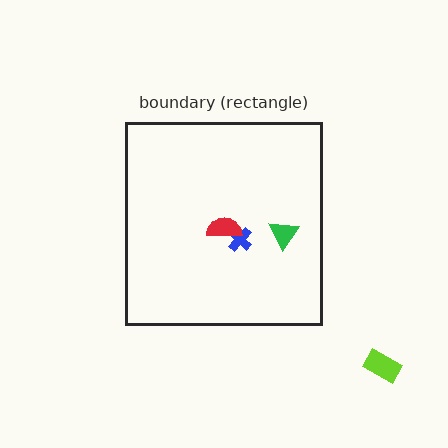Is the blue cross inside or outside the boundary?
Inside.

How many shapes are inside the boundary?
3 inside, 1 outside.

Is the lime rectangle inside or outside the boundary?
Outside.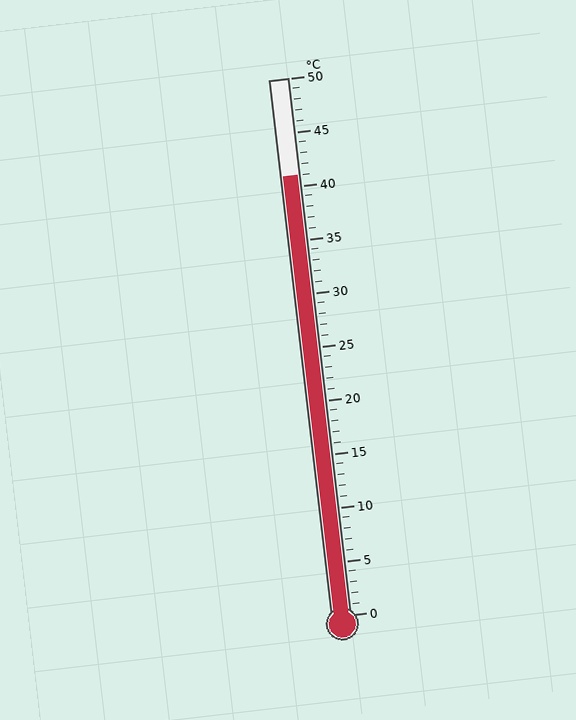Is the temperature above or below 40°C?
The temperature is above 40°C.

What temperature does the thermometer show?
The thermometer shows approximately 41°C.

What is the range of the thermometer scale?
The thermometer scale ranges from 0°C to 50°C.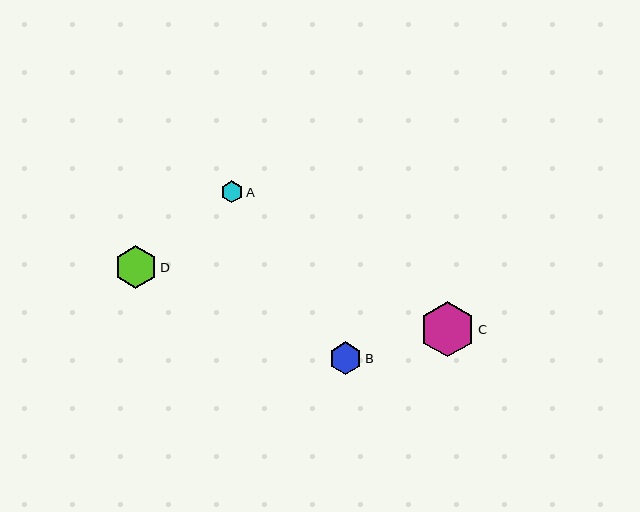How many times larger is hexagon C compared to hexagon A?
Hexagon C is approximately 2.6 times the size of hexagon A.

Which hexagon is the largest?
Hexagon C is the largest with a size of approximately 55 pixels.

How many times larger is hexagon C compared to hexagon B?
Hexagon C is approximately 1.7 times the size of hexagon B.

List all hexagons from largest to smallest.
From largest to smallest: C, D, B, A.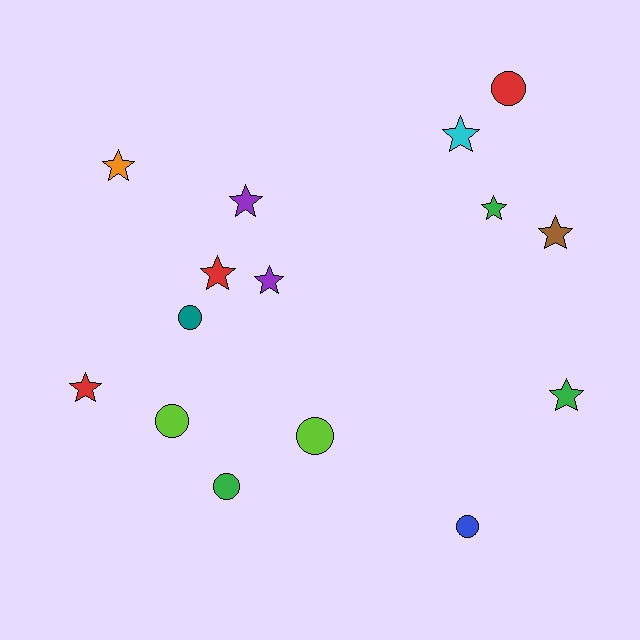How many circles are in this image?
There are 6 circles.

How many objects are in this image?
There are 15 objects.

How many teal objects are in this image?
There is 1 teal object.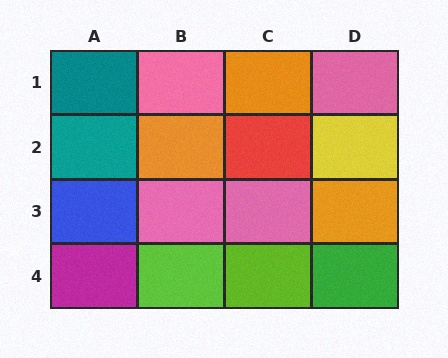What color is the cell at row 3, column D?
Orange.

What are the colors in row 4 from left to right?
Magenta, lime, lime, green.